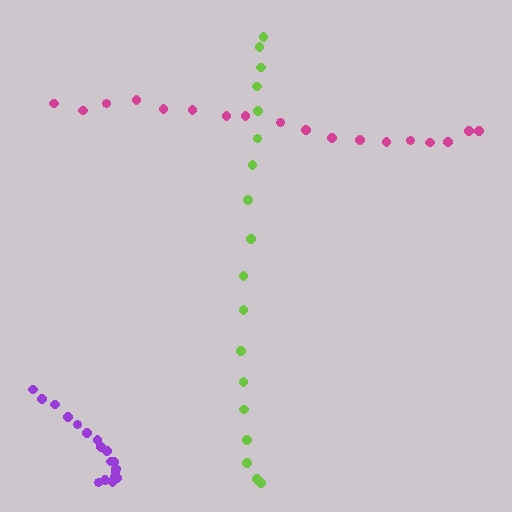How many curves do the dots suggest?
There are 3 distinct paths.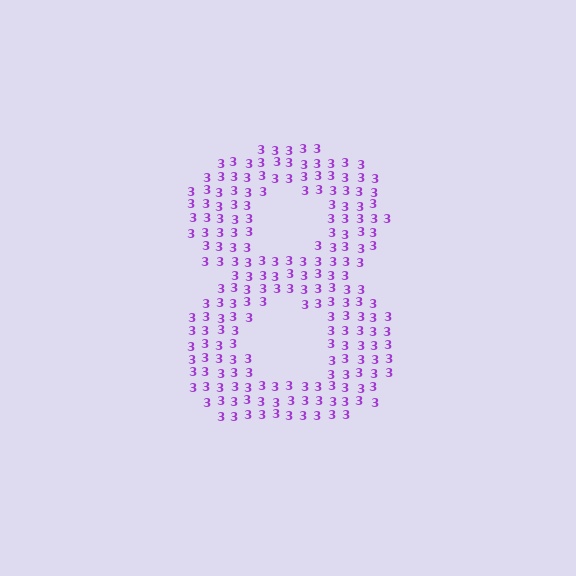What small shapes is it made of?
It is made of small digit 3's.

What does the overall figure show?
The overall figure shows the digit 8.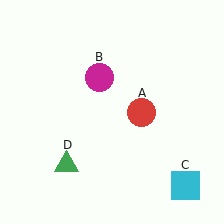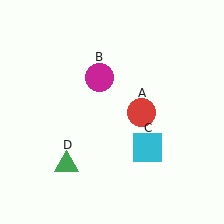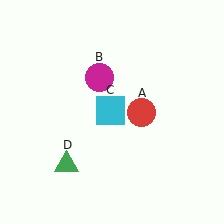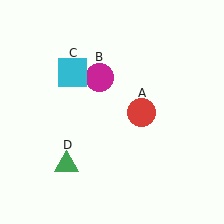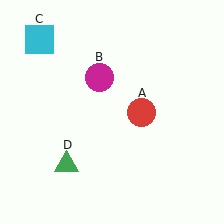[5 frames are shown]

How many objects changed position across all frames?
1 object changed position: cyan square (object C).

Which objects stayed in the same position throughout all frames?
Red circle (object A) and magenta circle (object B) and green triangle (object D) remained stationary.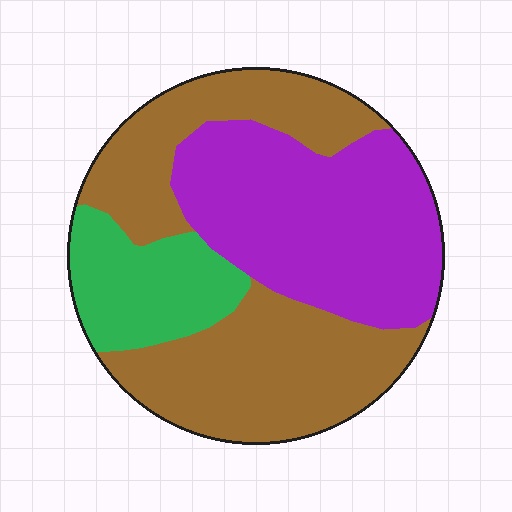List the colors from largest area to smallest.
From largest to smallest: brown, purple, green.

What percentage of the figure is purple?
Purple covers around 35% of the figure.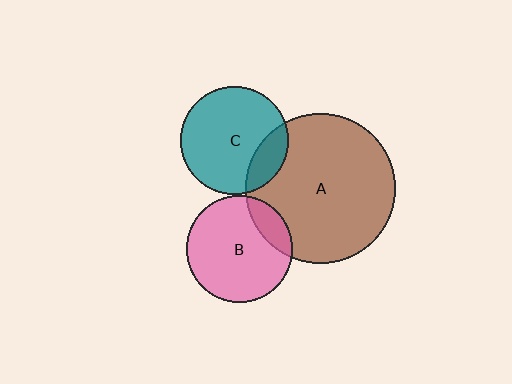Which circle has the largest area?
Circle A (brown).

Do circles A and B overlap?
Yes.